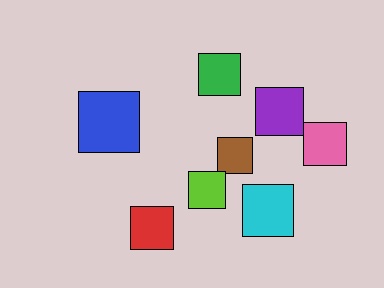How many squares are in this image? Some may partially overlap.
There are 8 squares.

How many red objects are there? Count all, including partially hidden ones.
There is 1 red object.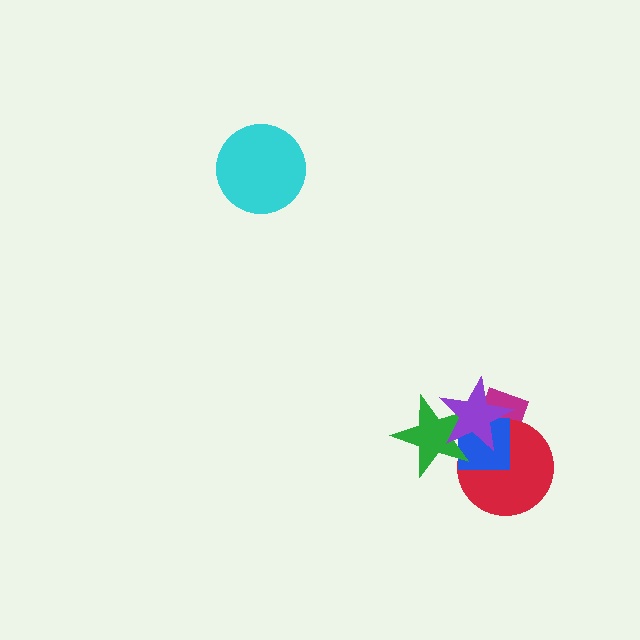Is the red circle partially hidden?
Yes, it is partially covered by another shape.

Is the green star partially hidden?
Yes, it is partially covered by another shape.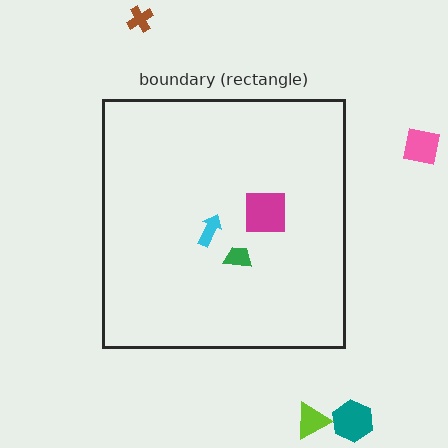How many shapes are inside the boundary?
3 inside, 4 outside.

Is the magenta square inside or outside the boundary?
Inside.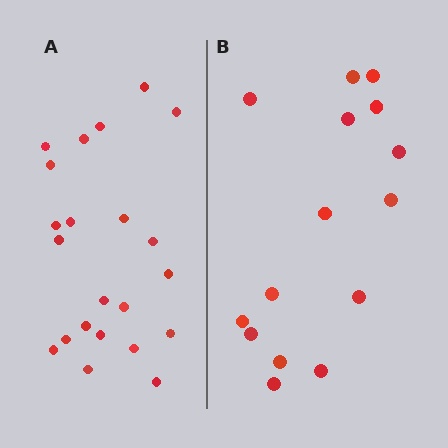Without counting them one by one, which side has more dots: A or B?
Region A (the left region) has more dots.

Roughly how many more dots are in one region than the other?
Region A has roughly 8 or so more dots than region B.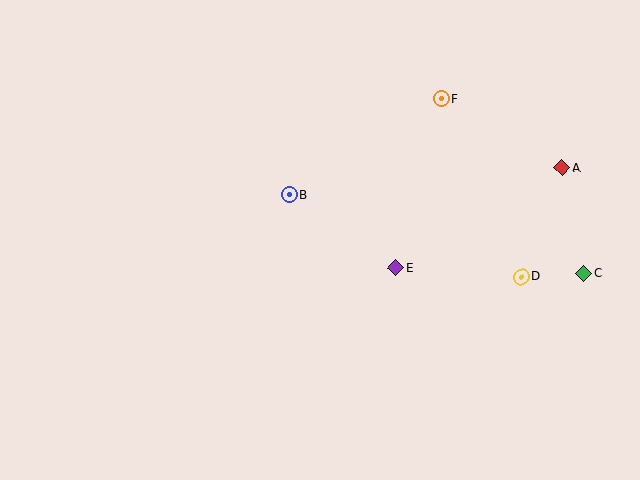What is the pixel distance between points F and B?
The distance between F and B is 180 pixels.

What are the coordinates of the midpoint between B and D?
The midpoint between B and D is at (405, 236).